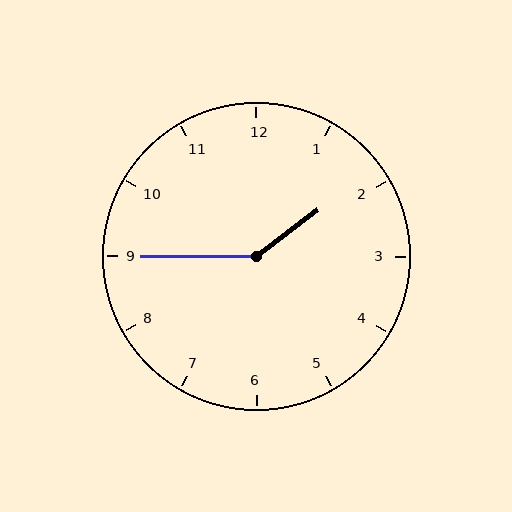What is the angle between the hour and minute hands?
Approximately 142 degrees.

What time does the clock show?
1:45.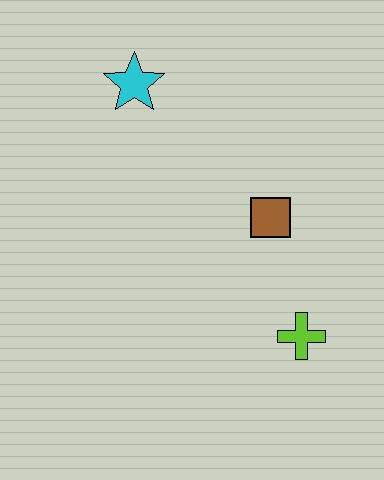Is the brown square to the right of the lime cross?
No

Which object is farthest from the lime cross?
The cyan star is farthest from the lime cross.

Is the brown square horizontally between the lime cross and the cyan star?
Yes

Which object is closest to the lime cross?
The brown square is closest to the lime cross.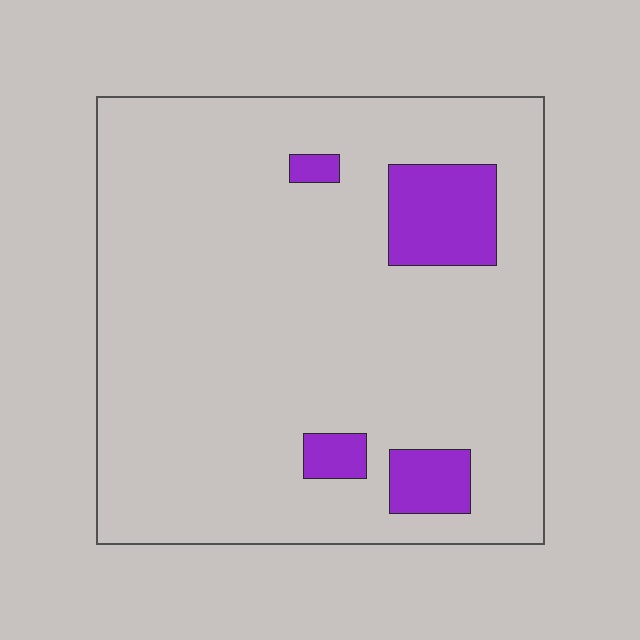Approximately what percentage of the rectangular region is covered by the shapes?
Approximately 10%.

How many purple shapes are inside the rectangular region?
4.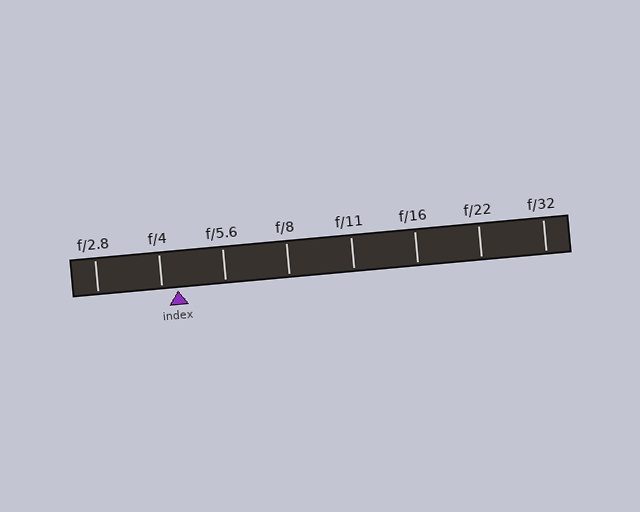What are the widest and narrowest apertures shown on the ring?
The widest aperture shown is f/2.8 and the narrowest is f/32.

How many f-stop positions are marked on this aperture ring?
There are 8 f-stop positions marked.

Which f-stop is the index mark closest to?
The index mark is closest to f/4.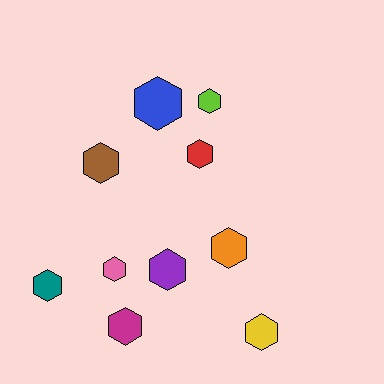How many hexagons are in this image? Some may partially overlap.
There are 10 hexagons.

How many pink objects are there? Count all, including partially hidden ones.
There is 1 pink object.